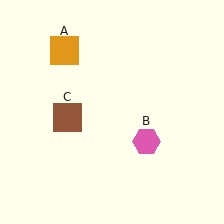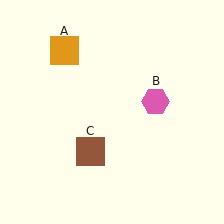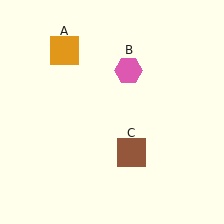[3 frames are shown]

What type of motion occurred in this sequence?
The pink hexagon (object B), brown square (object C) rotated counterclockwise around the center of the scene.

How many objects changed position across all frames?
2 objects changed position: pink hexagon (object B), brown square (object C).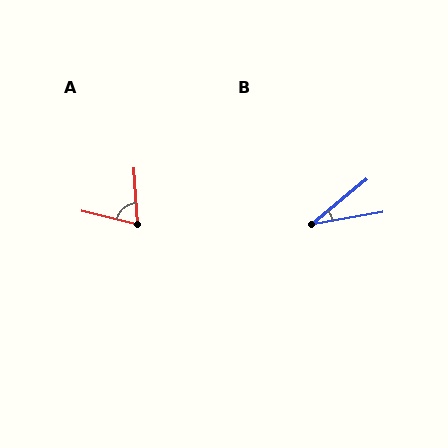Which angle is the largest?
A, at approximately 72 degrees.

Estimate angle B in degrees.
Approximately 29 degrees.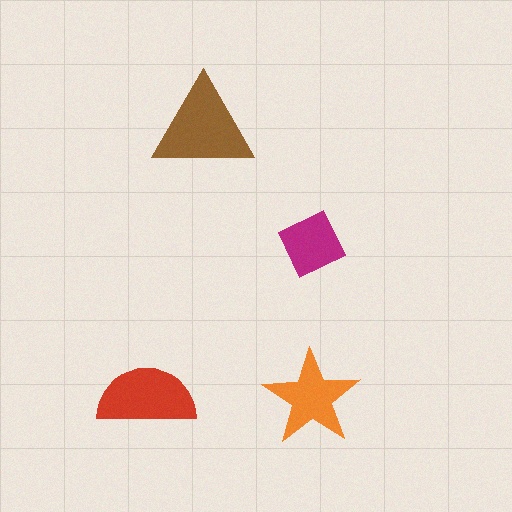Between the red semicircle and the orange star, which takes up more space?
The red semicircle.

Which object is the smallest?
The magenta square.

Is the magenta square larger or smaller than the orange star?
Smaller.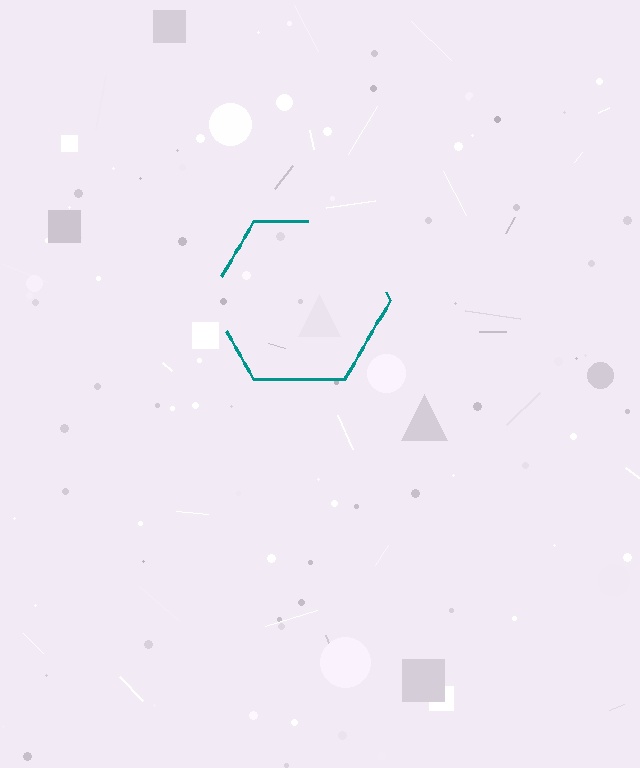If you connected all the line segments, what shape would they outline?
They would outline a hexagon.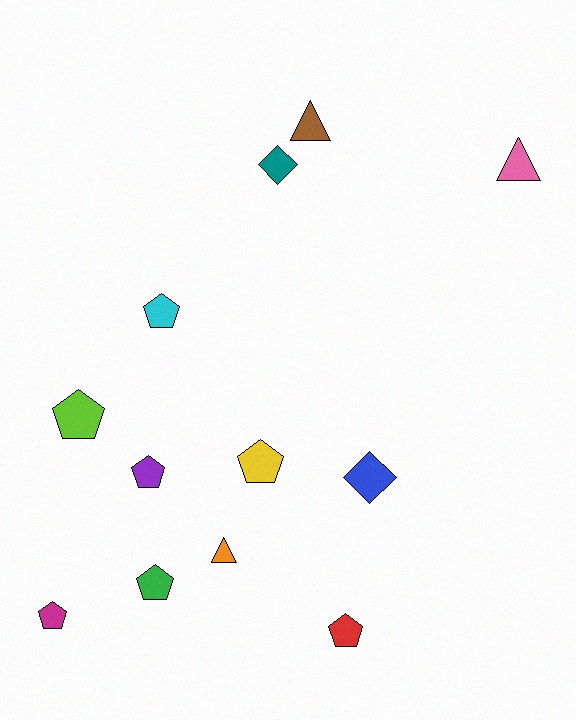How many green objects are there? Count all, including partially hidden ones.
There is 1 green object.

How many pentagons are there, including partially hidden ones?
There are 7 pentagons.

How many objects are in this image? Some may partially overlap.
There are 12 objects.